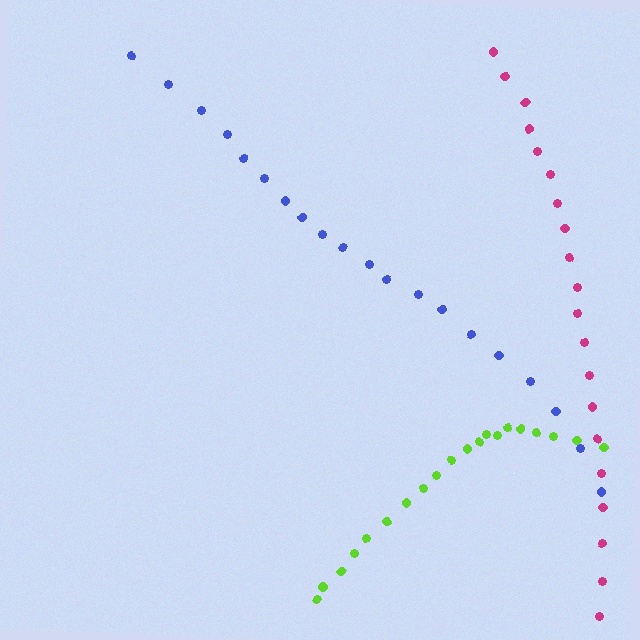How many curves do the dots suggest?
There are 3 distinct paths.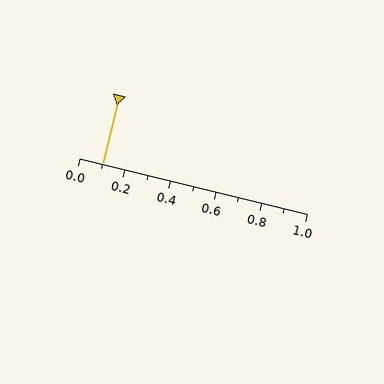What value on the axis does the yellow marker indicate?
The marker indicates approximately 0.1.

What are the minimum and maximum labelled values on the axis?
The axis runs from 0.0 to 1.0.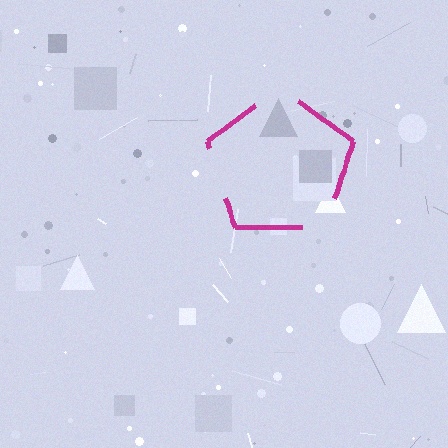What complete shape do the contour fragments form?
The contour fragments form a pentagon.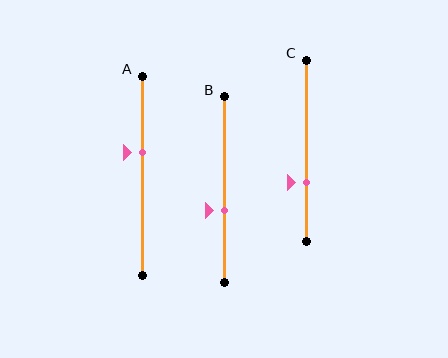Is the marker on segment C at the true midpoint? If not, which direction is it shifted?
No, the marker on segment C is shifted downward by about 17% of the segment length.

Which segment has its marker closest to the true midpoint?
Segment B has its marker closest to the true midpoint.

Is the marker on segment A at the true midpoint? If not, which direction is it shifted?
No, the marker on segment A is shifted upward by about 12% of the segment length.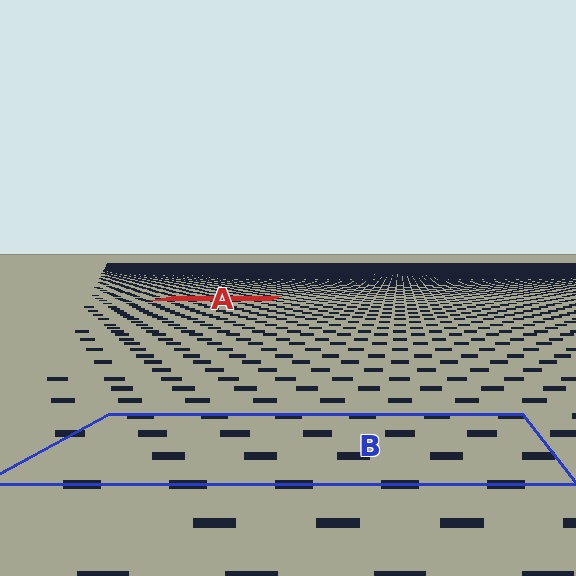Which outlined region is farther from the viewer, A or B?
Region A is farther from the viewer — the texture elements inside it appear smaller and more densely packed.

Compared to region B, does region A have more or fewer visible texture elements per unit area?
Region A has more texture elements per unit area — they are packed more densely because it is farther away.